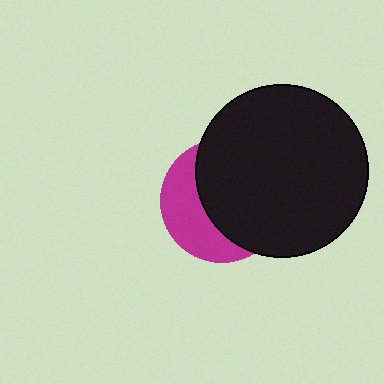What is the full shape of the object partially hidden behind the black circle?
The partially hidden object is a magenta circle.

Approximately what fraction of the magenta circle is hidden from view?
Roughly 62% of the magenta circle is hidden behind the black circle.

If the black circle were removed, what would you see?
You would see the complete magenta circle.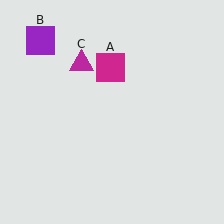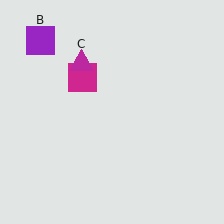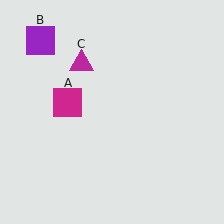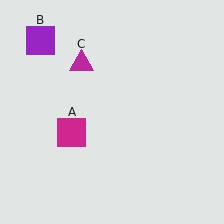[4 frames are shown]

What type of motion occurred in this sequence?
The magenta square (object A) rotated counterclockwise around the center of the scene.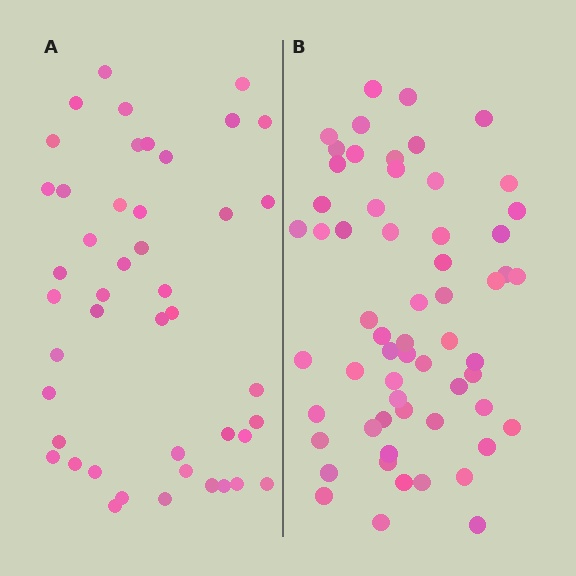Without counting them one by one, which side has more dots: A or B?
Region B (the right region) has more dots.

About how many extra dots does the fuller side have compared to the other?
Region B has approximately 15 more dots than region A.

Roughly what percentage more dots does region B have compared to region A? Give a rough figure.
About 35% more.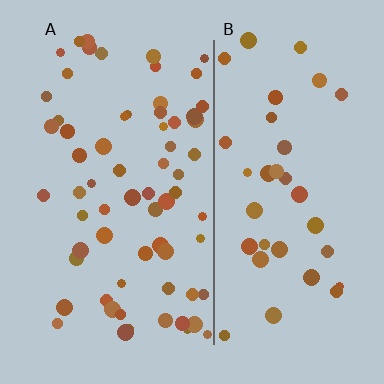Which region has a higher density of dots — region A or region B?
A (the left).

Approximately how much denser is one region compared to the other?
Approximately 1.8× — region A over region B.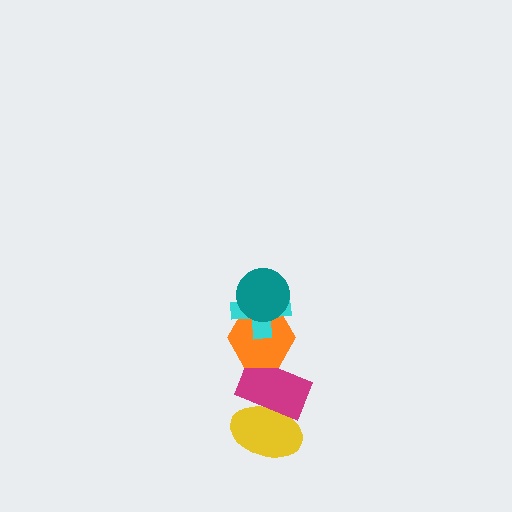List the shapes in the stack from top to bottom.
From top to bottom: the teal circle, the cyan cross, the orange hexagon, the magenta rectangle, the yellow ellipse.